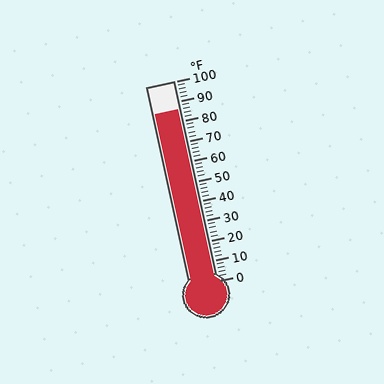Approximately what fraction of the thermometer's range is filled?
The thermometer is filled to approximately 85% of its range.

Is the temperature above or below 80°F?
The temperature is above 80°F.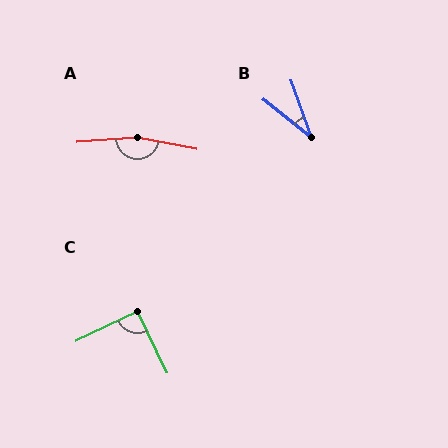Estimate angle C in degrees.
Approximately 90 degrees.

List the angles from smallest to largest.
B (32°), C (90°), A (165°).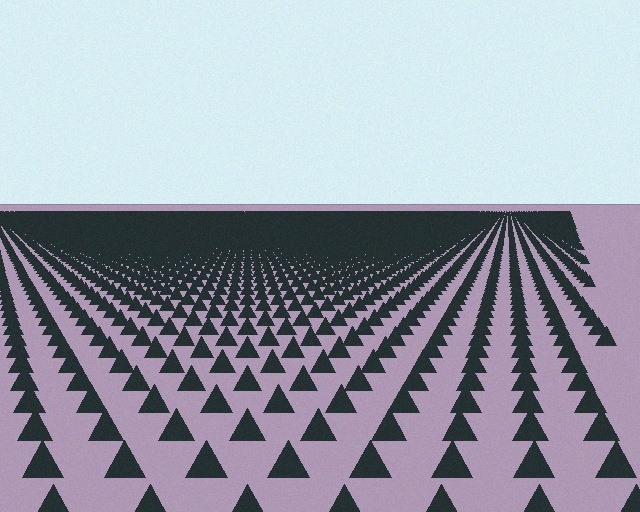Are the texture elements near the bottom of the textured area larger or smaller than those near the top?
Larger. Near the bottom, elements are closer to the viewer and appear at a bigger on-screen size.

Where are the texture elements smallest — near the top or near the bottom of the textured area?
Near the top.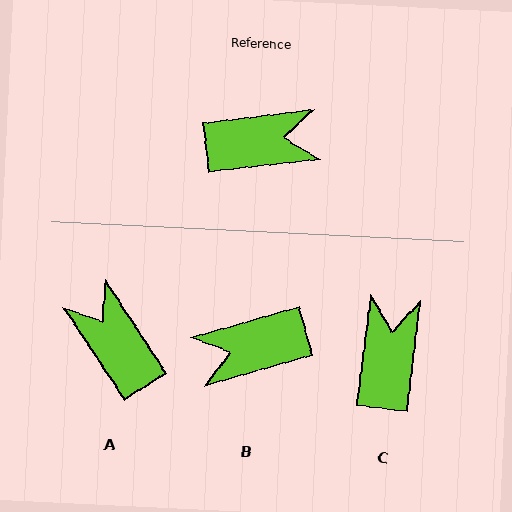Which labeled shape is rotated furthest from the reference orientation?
B, about 171 degrees away.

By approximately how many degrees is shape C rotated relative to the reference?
Approximately 76 degrees counter-clockwise.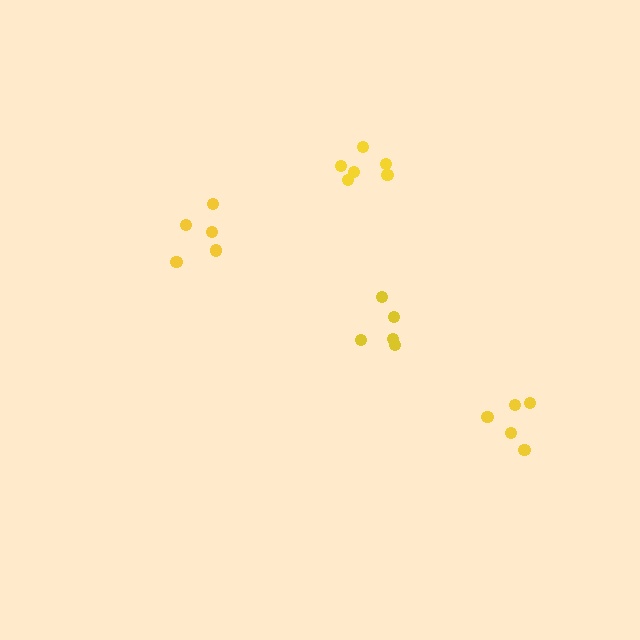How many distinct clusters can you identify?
There are 4 distinct clusters.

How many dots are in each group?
Group 1: 5 dots, Group 2: 5 dots, Group 3: 6 dots, Group 4: 5 dots (21 total).